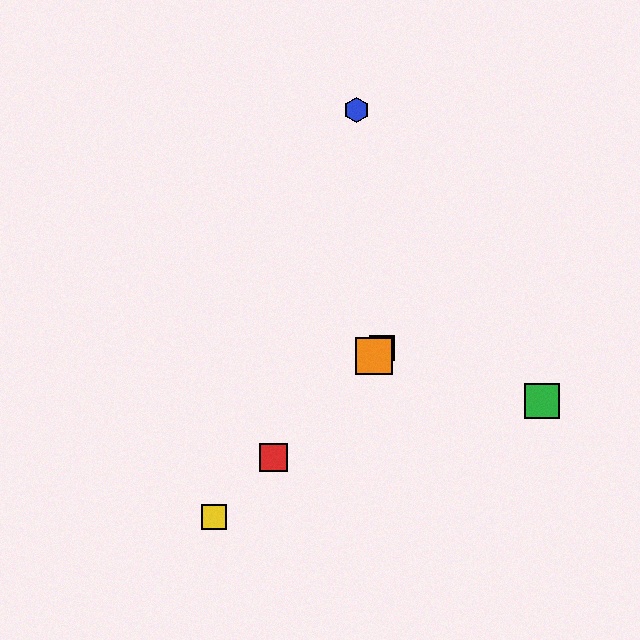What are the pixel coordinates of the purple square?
The purple square is at (382, 348).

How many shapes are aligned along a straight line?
4 shapes (the red square, the yellow square, the purple square, the orange square) are aligned along a straight line.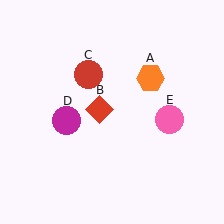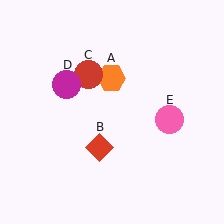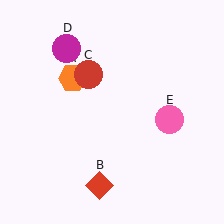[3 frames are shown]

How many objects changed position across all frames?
3 objects changed position: orange hexagon (object A), red diamond (object B), magenta circle (object D).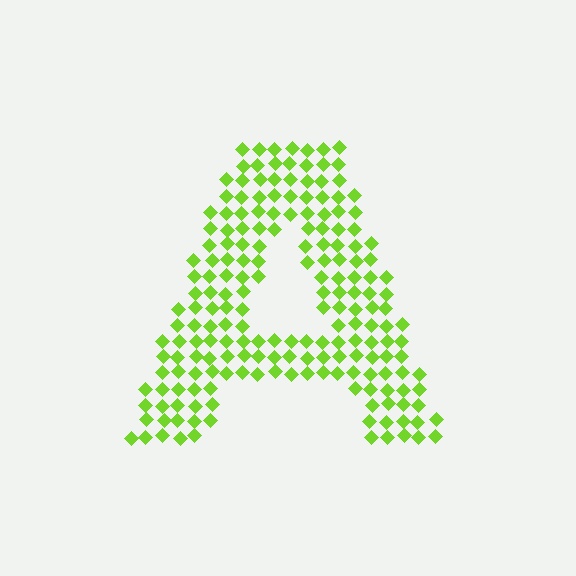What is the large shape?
The large shape is the letter A.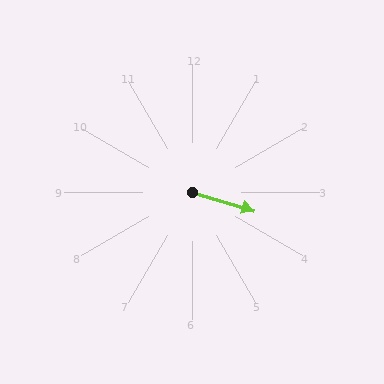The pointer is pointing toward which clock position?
Roughly 4 o'clock.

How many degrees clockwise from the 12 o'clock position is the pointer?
Approximately 107 degrees.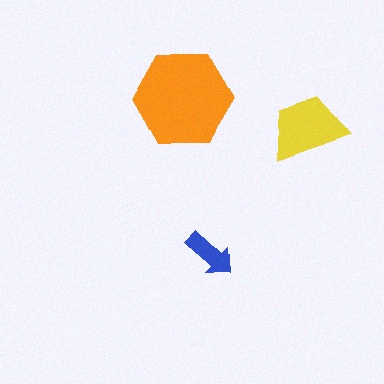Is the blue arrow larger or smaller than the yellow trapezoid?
Smaller.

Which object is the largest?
The orange hexagon.